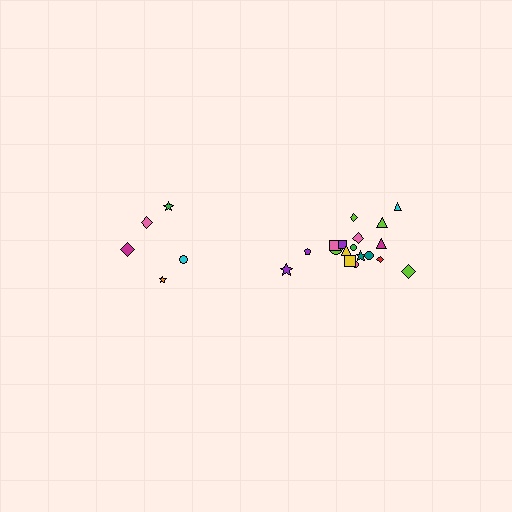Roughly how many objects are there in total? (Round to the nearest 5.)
Roughly 25 objects in total.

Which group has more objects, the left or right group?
The right group.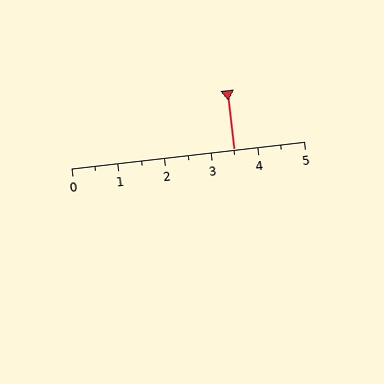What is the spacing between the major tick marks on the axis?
The major ticks are spaced 1 apart.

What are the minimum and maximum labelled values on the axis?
The axis runs from 0 to 5.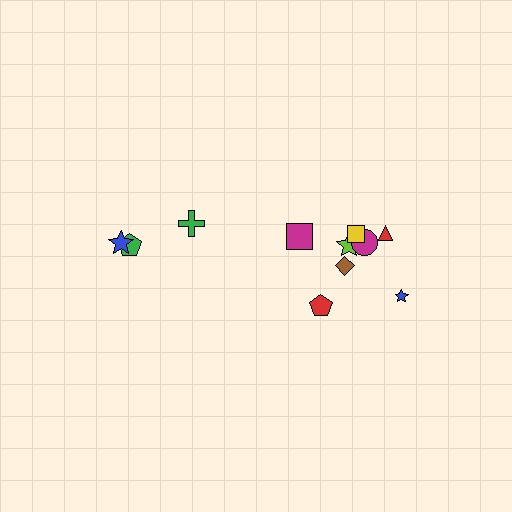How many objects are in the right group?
There are 8 objects.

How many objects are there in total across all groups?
There are 11 objects.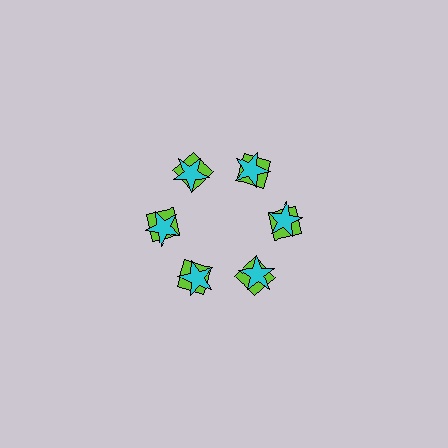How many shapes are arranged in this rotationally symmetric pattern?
There are 12 shapes, arranged in 6 groups of 2.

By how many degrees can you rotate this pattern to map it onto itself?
The pattern maps onto itself every 60 degrees of rotation.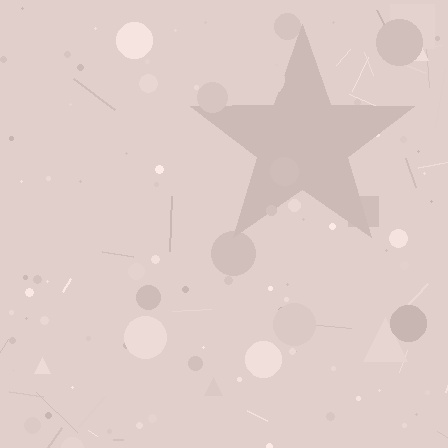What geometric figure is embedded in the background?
A star is embedded in the background.